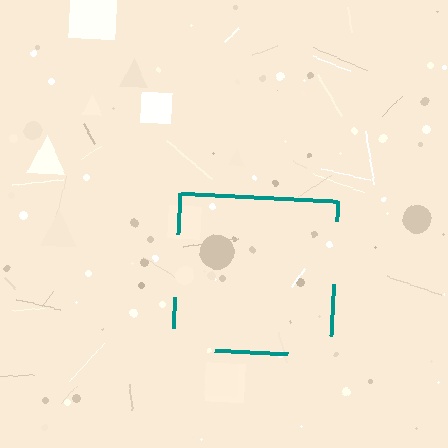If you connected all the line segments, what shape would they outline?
They would outline a square.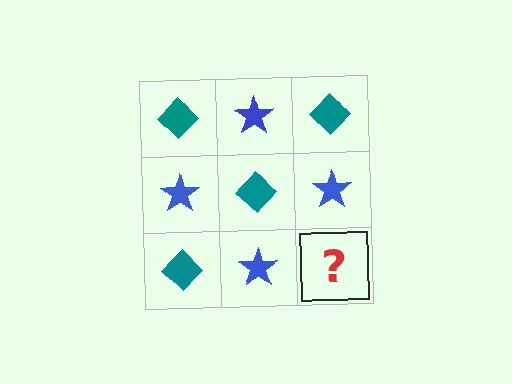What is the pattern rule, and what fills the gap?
The rule is that it alternates teal diamond and blue star in a checkerboard pattern. The gap should be filled with a teal diamond.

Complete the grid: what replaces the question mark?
The question mark should be replaced with a teal diamond.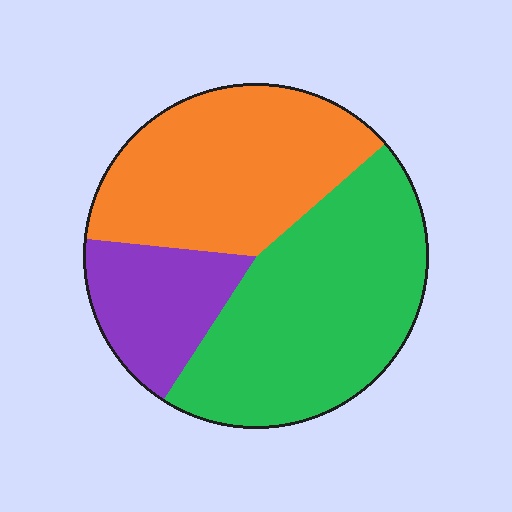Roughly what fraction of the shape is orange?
Orange takes up about three eighths (3/8) of the shape.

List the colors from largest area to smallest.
From largest to smallest: green, orange, purple.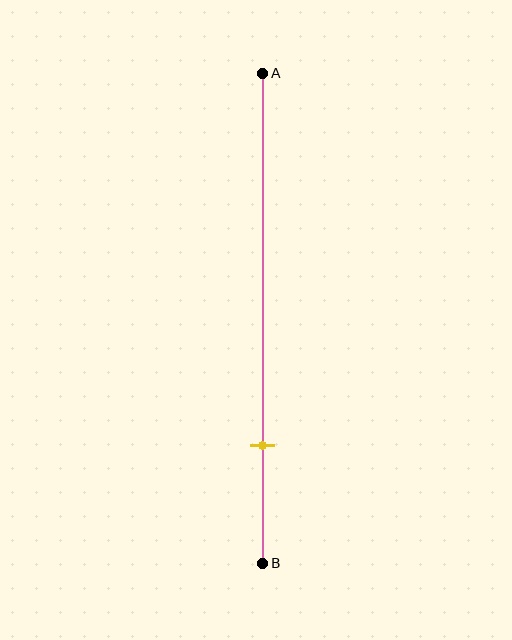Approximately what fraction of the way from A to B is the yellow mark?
The yellow mark is approximately 75% of the way from A to B.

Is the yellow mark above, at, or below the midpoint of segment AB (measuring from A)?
The yellow mark is below the midpoint of segment AB.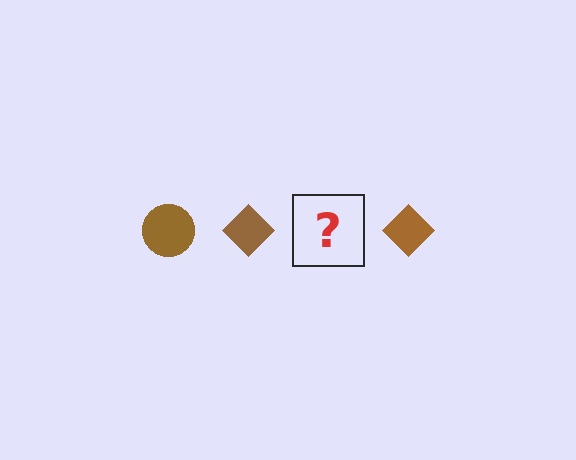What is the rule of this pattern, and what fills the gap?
The rule is that the pattern cycles through circle, diamond shapes in brown. The gap should be filled with a brown circle.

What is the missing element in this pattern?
The missing element is a brown circle.